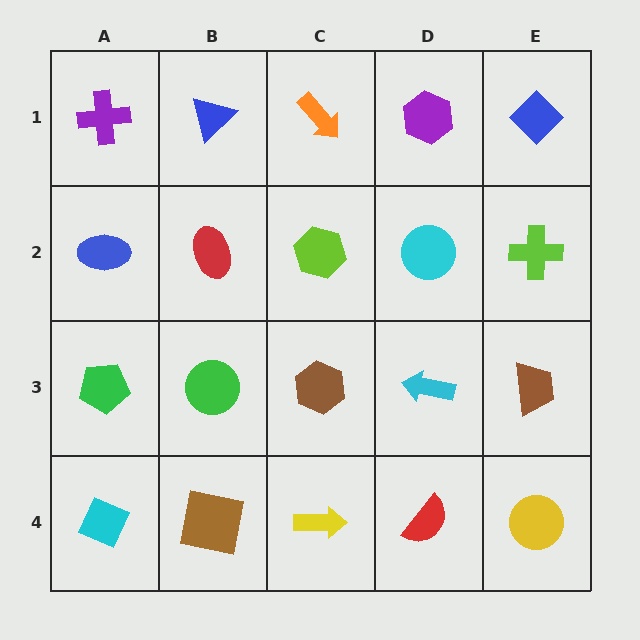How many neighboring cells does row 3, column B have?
4.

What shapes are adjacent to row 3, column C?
A lime hexagon (row 2, column C), a yellow arrow (row 4, column C), a green circle (row 3, column B), a cyan arrow (row 3, column D).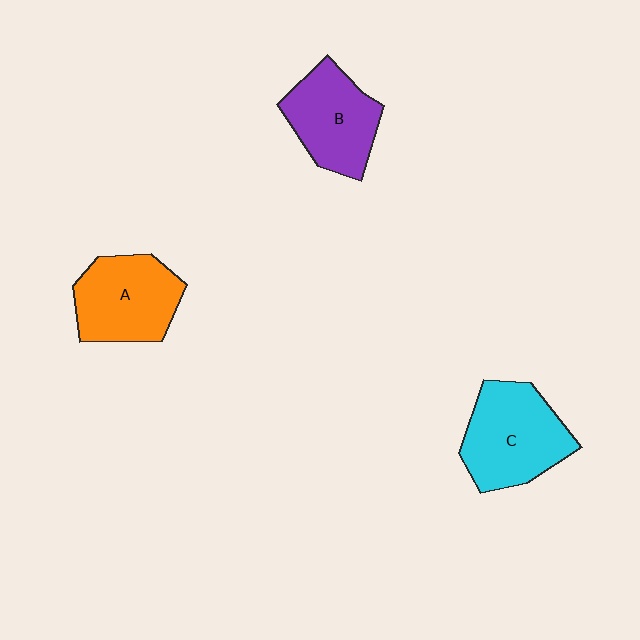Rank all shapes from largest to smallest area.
From largest to smallest: C (cyan), A (orange), B (purple).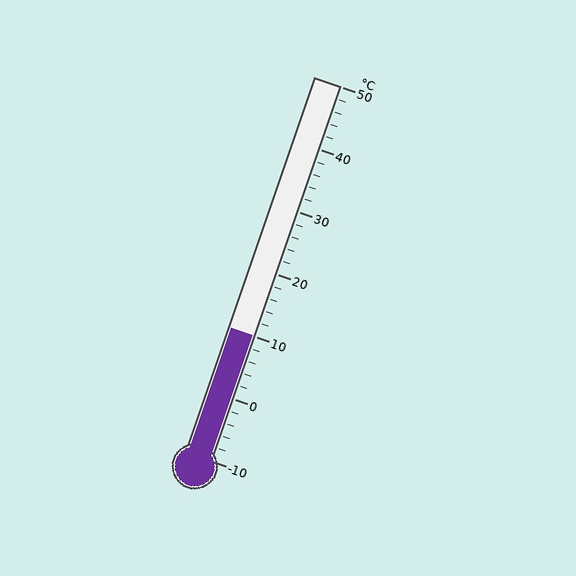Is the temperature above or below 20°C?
The temperature is below 20°C.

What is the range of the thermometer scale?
The thermometer scale ranges from -10°C to 50°C.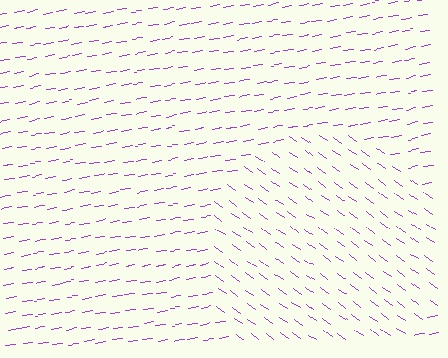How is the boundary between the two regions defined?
The boundary is defined purely by a change in line orientation (approximately 45 degrees difference). All lines are the same color and thickness.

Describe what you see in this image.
The image is filled with small purple line segments. A circle region in the image has lines oriented differently from the surrounding lines, creating a visible texture boundary.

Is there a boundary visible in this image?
Yes, there is a texture boundary formed by a change in line orientation.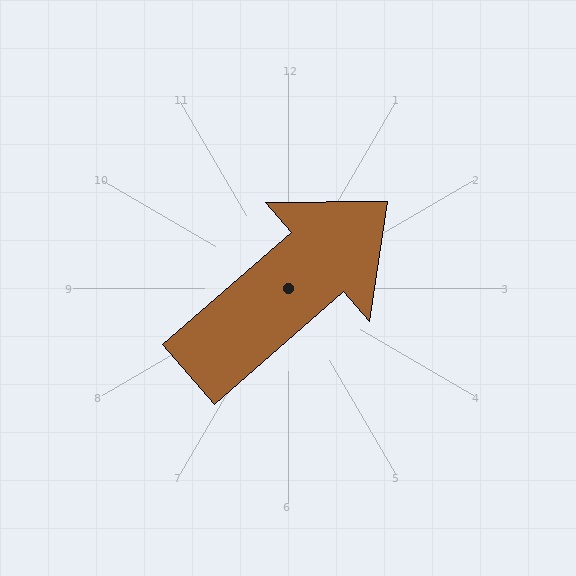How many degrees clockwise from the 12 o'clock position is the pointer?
Approximately 49 degrees.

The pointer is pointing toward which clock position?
Roughly 2 o'clock.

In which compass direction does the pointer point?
Northeast.